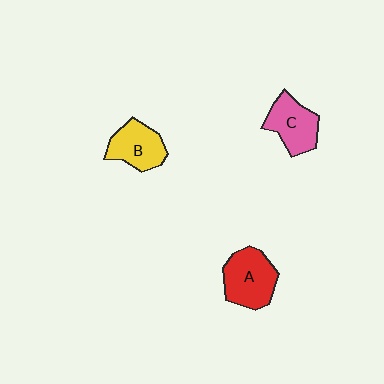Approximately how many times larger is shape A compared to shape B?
Approximately 1.2 times.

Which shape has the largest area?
Shape A (red).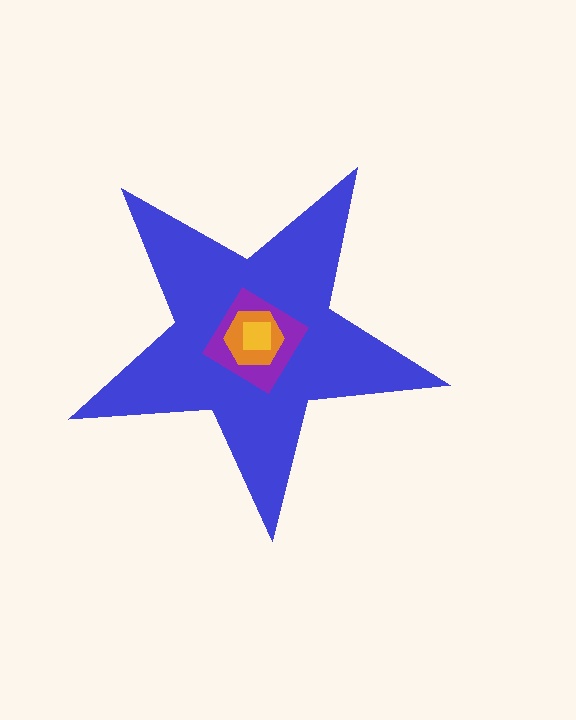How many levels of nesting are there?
4.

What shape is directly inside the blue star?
The purple diamond.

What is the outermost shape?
The blue star.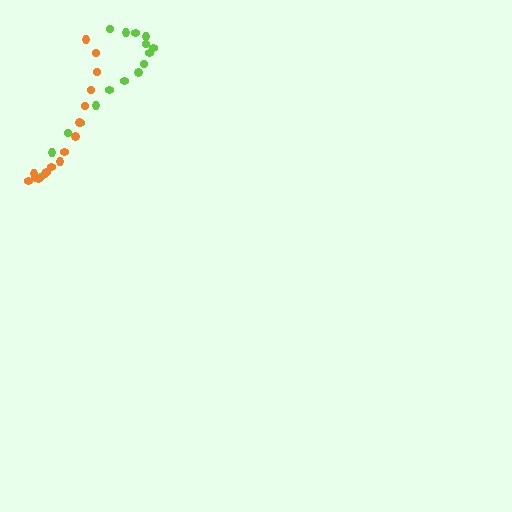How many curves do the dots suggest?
There are 2 distinct paths.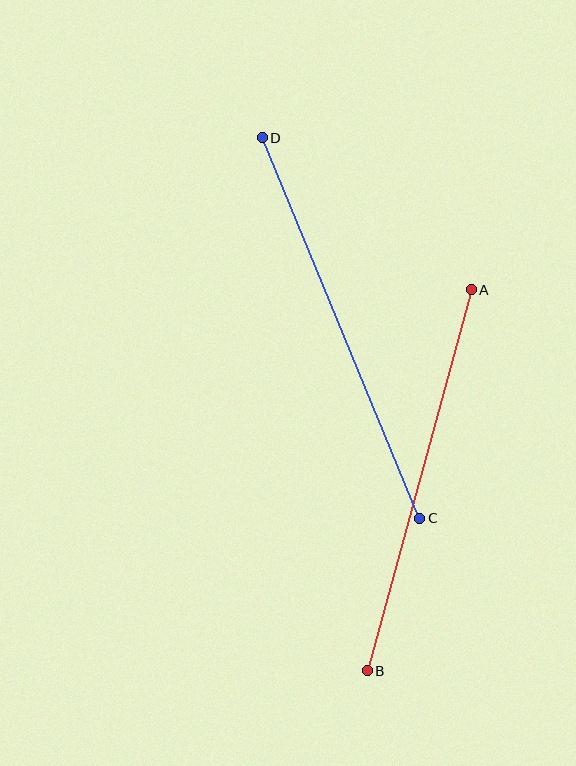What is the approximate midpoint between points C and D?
The midpoint is at approximately (341, 328) pixels.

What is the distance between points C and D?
The distance is approximately 412 pixels.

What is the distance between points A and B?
The distance is approximately 395 pixels.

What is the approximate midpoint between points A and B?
The midpoint is at approximately (419, 480) pixels.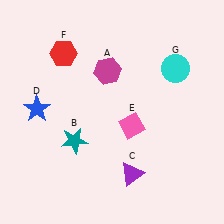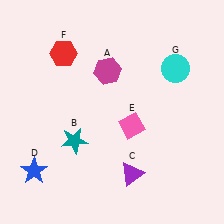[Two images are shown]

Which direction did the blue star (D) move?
The blue star (D) moved down.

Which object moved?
The blue star (D) moved down.